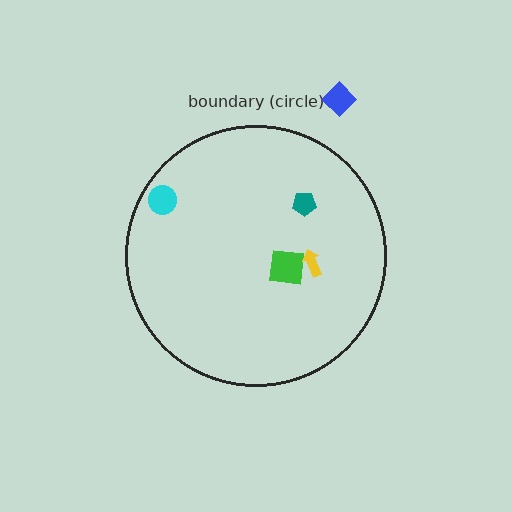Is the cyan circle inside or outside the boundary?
Inside.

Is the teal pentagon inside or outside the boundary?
Inside.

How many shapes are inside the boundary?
4 inside, 1 outside.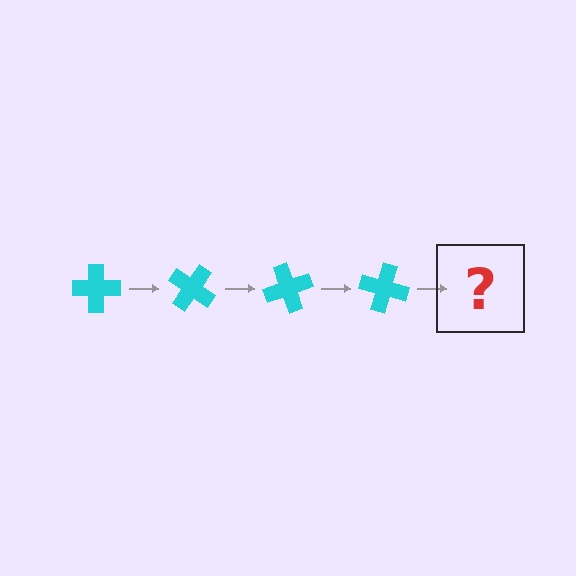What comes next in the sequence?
The next element should be a cyan cross rotated 140 degrees.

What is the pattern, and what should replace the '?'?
The pattern is that the cross rotates 35 degrees each step. The '?' should be a cyan cross rotated 140 degrees.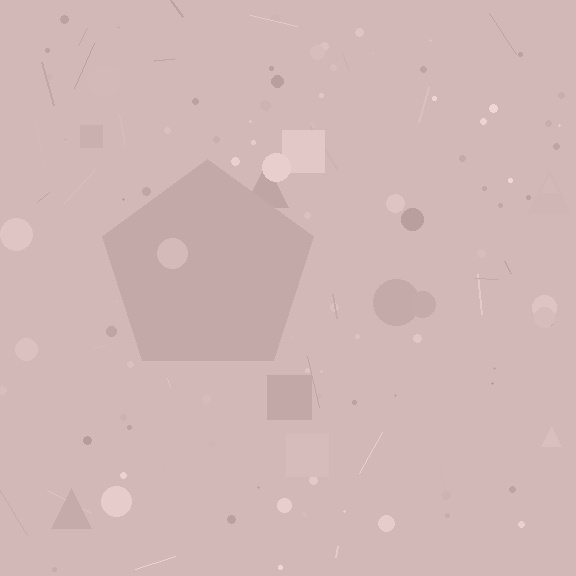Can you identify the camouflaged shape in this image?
The camouflaged shape is a pentagon.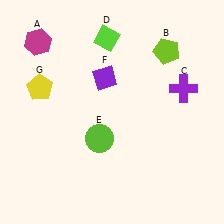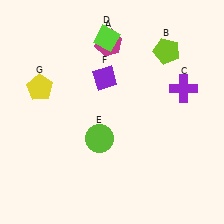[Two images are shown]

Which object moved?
The magenta hexagon (A) moved right.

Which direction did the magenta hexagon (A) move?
The magenta hexagon (A) moved right.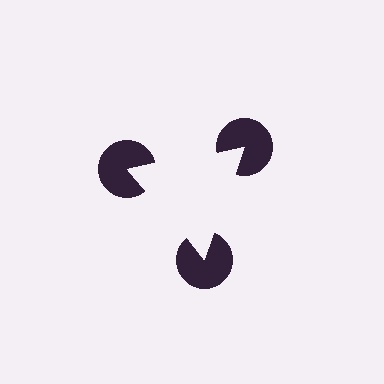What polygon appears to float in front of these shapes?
An illusory triangle — its edges are inferred from the aligned wedge cuts in the pac-man discs, not physically drawn.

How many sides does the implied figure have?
3 sides.